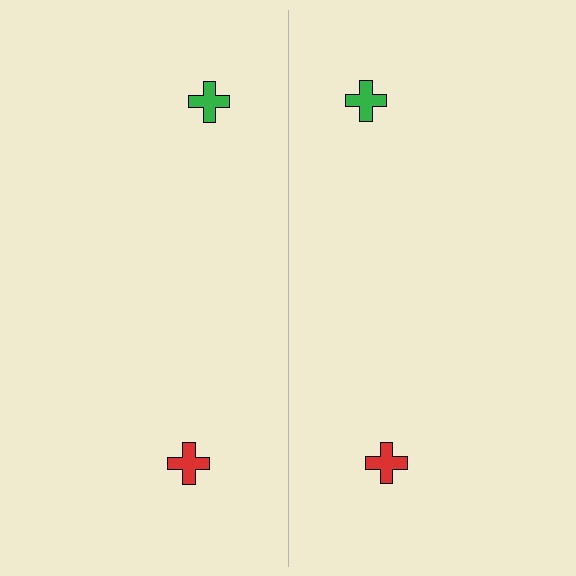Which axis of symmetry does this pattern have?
The pattern has a vertical axis of symmetry running through the center of the image.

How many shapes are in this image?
There are 4 shapes in this image.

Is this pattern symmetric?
Yes, this pattern has bilateral (reflection) symmetry.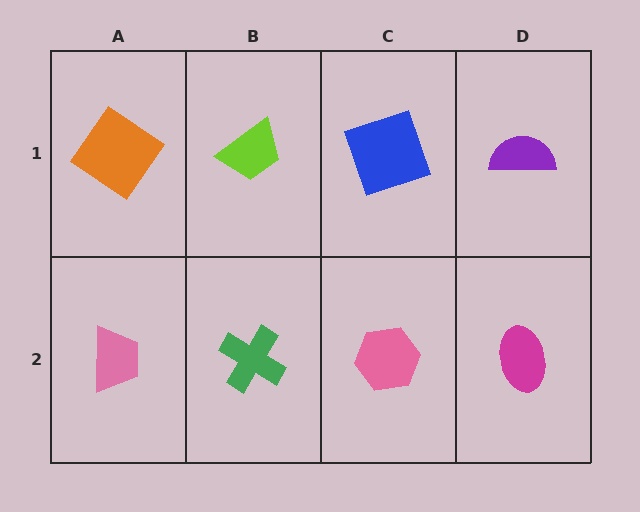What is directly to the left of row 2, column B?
A pink trapezoid.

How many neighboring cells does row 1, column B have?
3.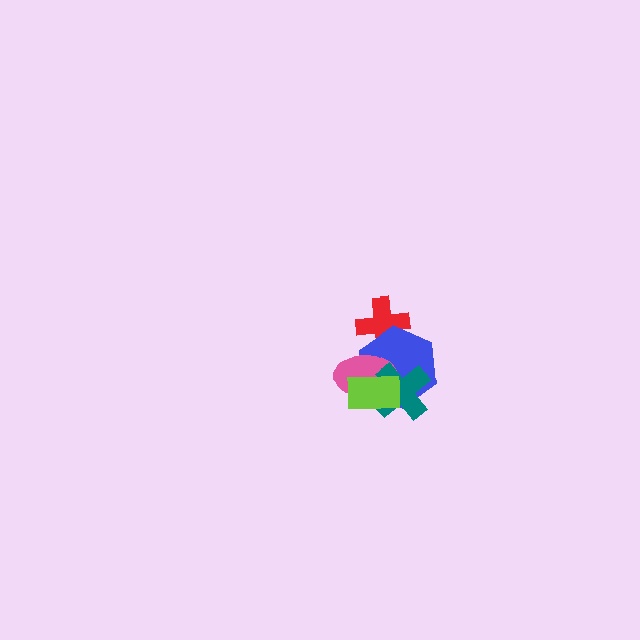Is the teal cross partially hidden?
Yes, it is partially covered by another shape.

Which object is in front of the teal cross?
The lime rectangle is in front of the teal cross.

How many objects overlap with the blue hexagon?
4 objects overlap with the blue hexagon.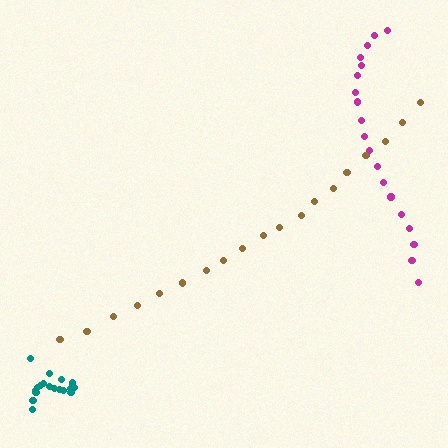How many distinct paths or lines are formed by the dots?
There are 3 distinct paths.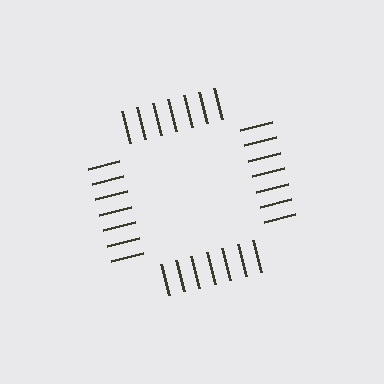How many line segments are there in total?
28 — 7 along each of the 4 edges.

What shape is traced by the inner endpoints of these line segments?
An illusory square — the line segments terminate on its edges but no continuous stroke is drawn.